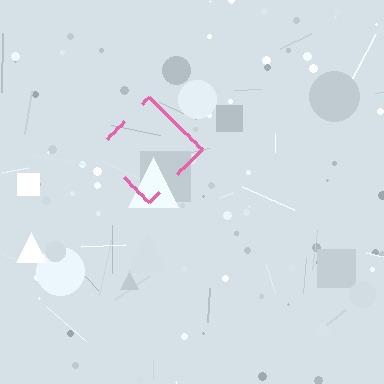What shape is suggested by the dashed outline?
The dashed outline suggests a diamond.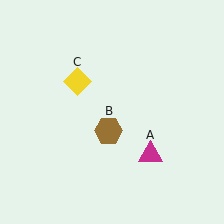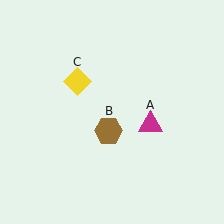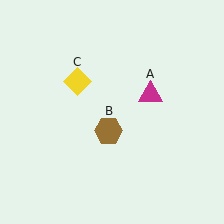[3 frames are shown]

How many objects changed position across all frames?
1 object changed position: magenta triangle (object A).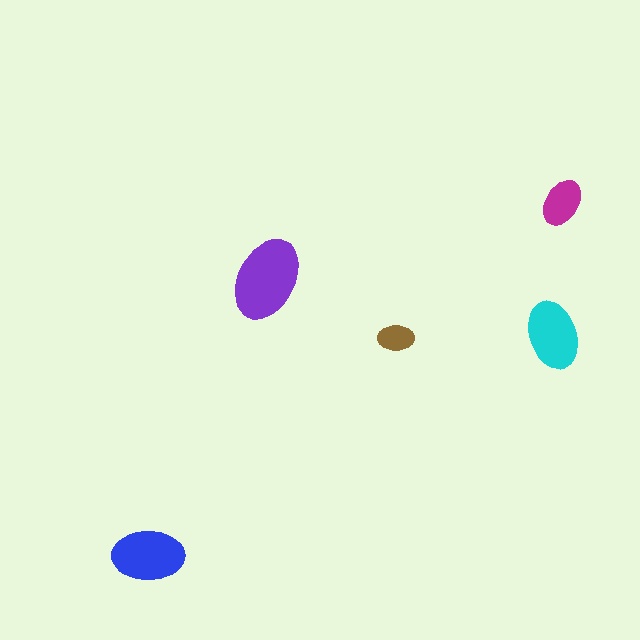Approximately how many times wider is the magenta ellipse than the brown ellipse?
About 1.5 times wider.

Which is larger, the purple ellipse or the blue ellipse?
The purple one.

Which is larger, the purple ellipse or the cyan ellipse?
The purple one.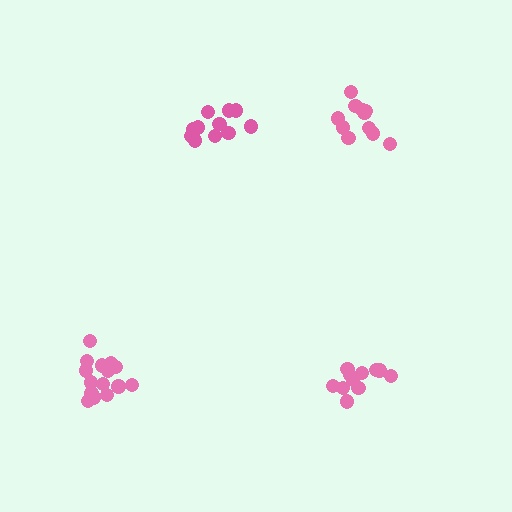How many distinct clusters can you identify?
There are 4 distinct clusters.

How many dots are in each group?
Group 1: 11 dots, Group 2: 15 dots, Group 3: 11 dots, Group 4: 11 dots (48 total).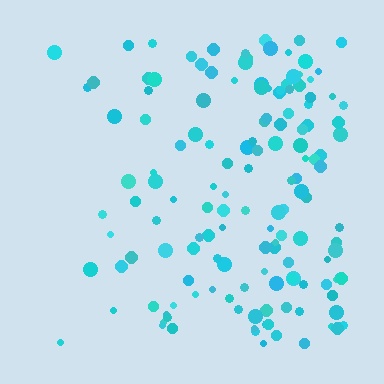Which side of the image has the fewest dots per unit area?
The left.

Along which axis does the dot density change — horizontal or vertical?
Horizontal.